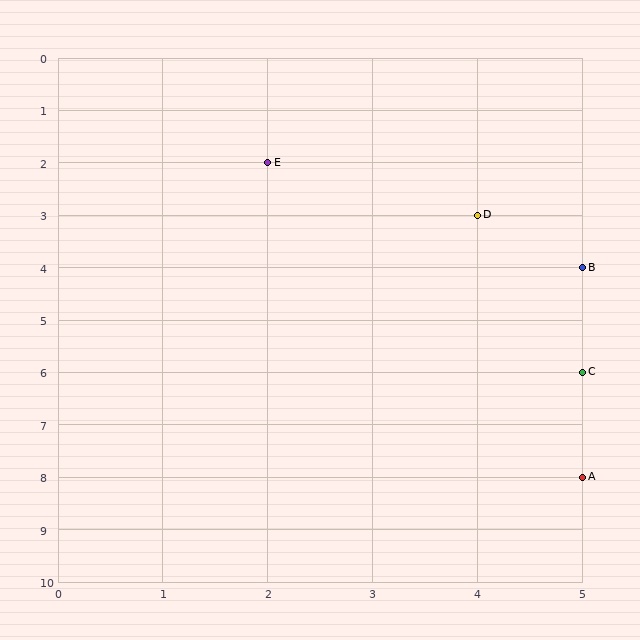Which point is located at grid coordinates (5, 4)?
Point B is at (5, 4).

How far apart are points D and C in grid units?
Points D and C are 1 column and 3 rows apart (about 3.2 grid units diagonally).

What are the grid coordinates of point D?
Point D is at grid coordinates (4, 3).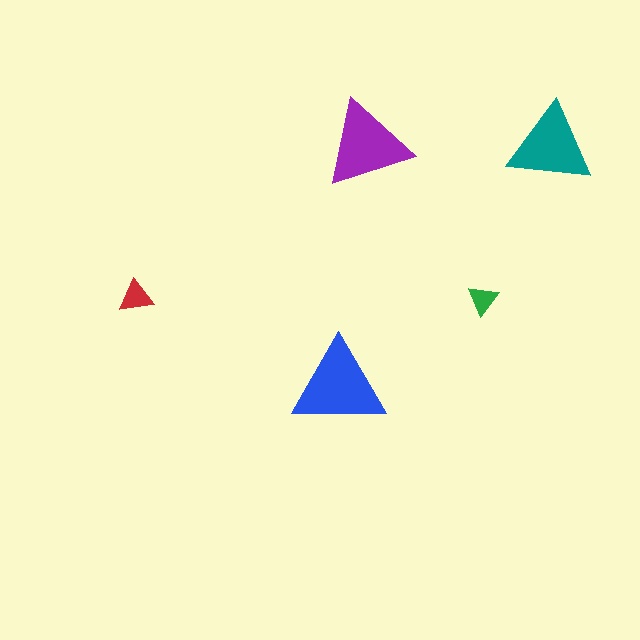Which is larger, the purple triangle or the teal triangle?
The purple one.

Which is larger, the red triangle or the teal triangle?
The teal one.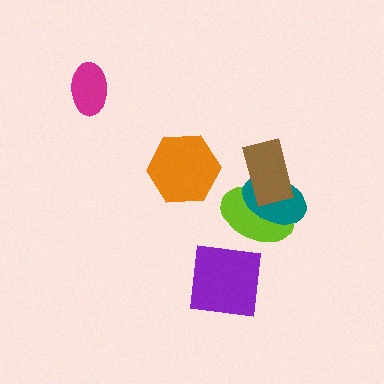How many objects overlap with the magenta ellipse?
0 objects overlap with the magenta ellipse.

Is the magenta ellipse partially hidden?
No, no other shape covers it.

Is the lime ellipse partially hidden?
Yes, it is partially covered by another shape.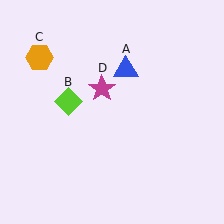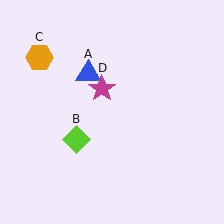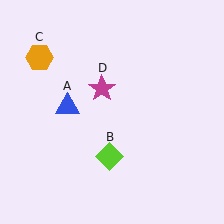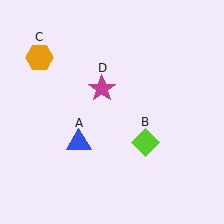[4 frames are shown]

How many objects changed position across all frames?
2 objects changed position: blue triangle (object A), lime diamond (object B).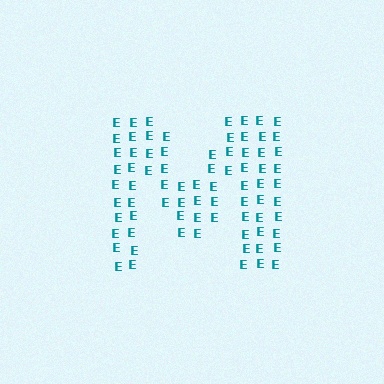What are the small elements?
The small elements are letter E's.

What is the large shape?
The large shape is the letter M.